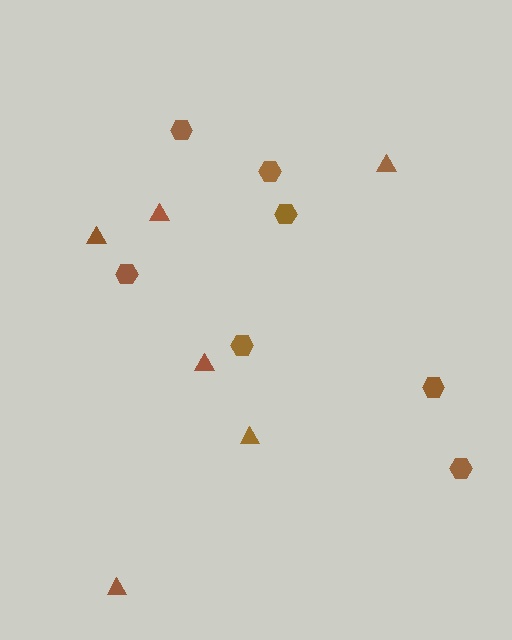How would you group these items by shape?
There are 2 groups: one group of triangles (6) and one group of hexagons (7).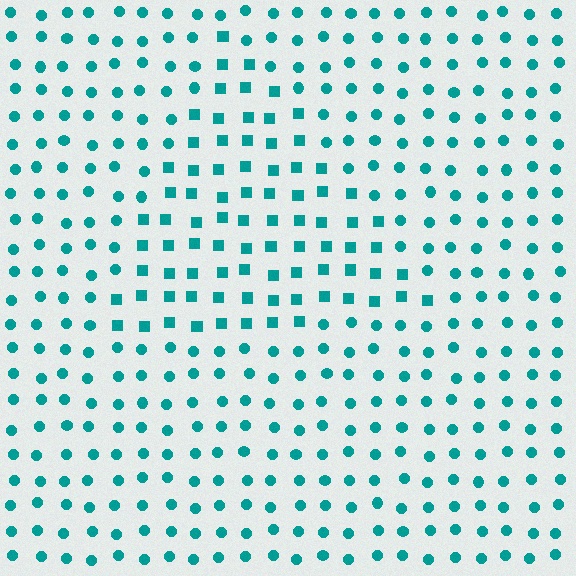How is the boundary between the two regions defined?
The boundary is defined by a change in element shape: squares inside vs. circles outside. All elements share the same color and spacing.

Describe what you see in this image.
The image is filled with small teal elements arranged in a uniform grid. A triangle-shaped region contains squares, while the surrounding area contains circles. The boundary is defined purely by the change in element shape.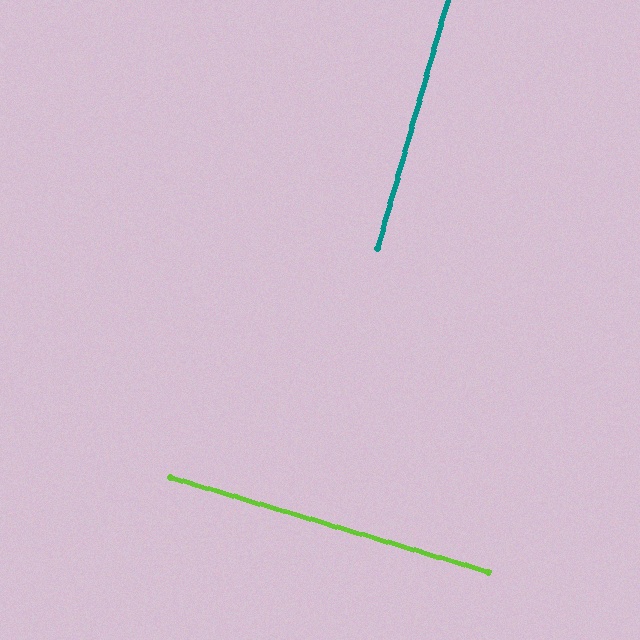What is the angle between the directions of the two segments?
Approximately 89 degrees.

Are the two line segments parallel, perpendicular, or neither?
Perpendicular — they meet at approximately 89°.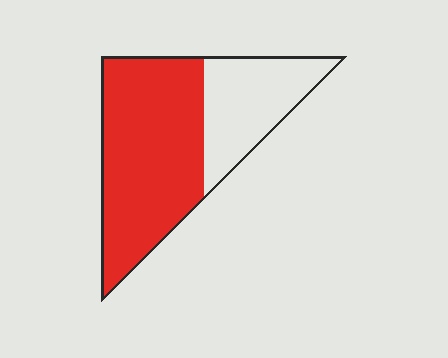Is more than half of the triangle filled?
Yes.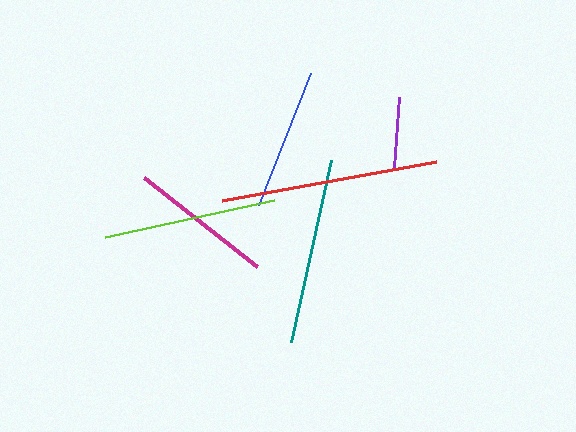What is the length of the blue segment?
The blue segment is approximately 143 pixels long.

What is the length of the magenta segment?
The magenta segment is approximately 143 pixels long.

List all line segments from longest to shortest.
From longest to shortest: red, teal, lime, magenta, blue, purple.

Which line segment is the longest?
The red line is the longest at approximately 218 pixels.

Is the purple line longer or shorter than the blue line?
The blue line is longer than the purple line.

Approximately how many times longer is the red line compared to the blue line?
The red line is approximately 1.5 times the length of the blue line.